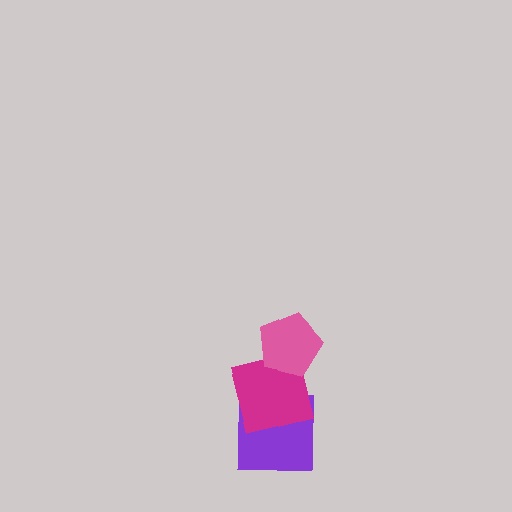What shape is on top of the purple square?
The magenta square is on top of the purple square.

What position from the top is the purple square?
The purple square is 3rd from the top.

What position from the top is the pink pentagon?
The pink pentagon is 1st from the top.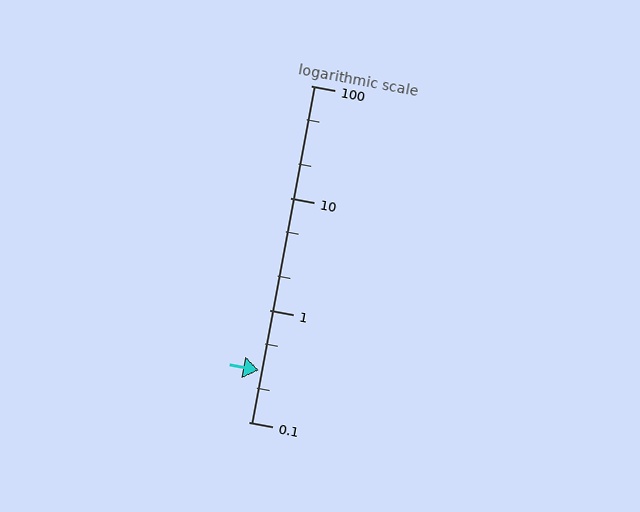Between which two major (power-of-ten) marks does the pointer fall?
The pointer is between 0.1 and 1.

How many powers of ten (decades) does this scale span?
The scale spans 3 decades, from 0.1 to 100.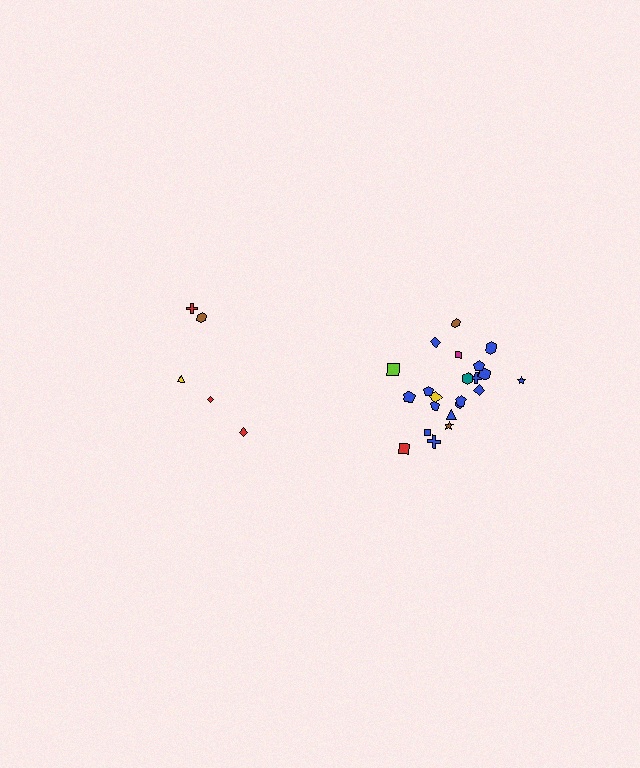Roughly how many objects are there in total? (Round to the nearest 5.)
Roughly 25 objects in total.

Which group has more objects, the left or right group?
The right group.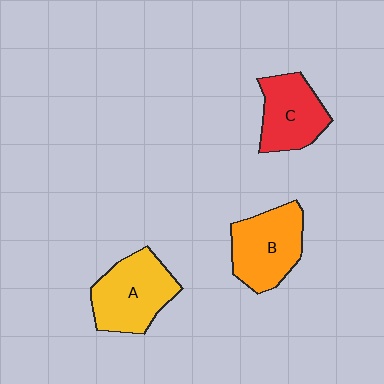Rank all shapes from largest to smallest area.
From largest to smallest: A (yellow), B (orange), C (red).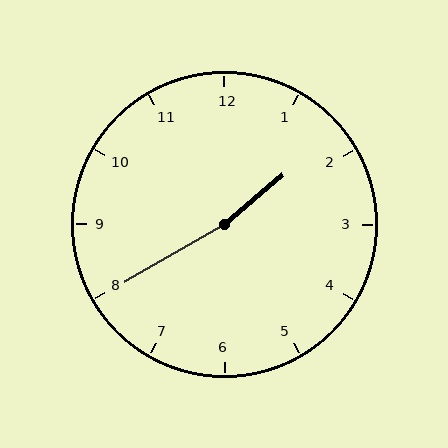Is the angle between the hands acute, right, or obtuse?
It is obtuse.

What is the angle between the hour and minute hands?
Approximately 170 degrees.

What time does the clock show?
1:40.